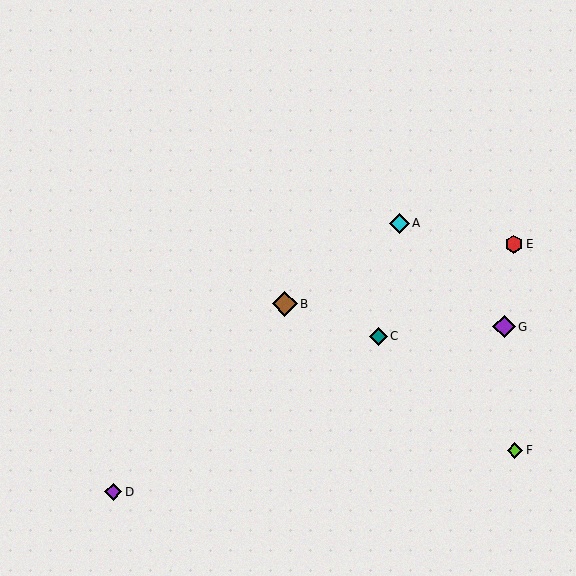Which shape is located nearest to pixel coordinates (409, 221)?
The cyan diamond (labeled A) at (399, 223) is nearest to that location.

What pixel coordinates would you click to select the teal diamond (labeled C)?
Click at (378, 336) to select the teal diamond C.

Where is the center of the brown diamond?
The center of the brown diamond is at (285, 304).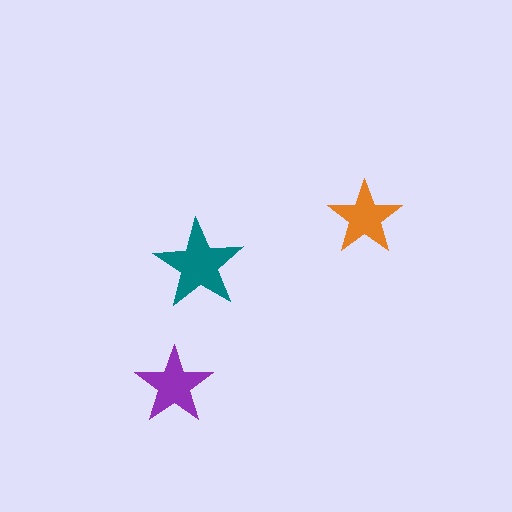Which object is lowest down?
The purple star is bottommost.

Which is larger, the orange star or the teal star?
The teal one.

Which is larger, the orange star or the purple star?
The purple one.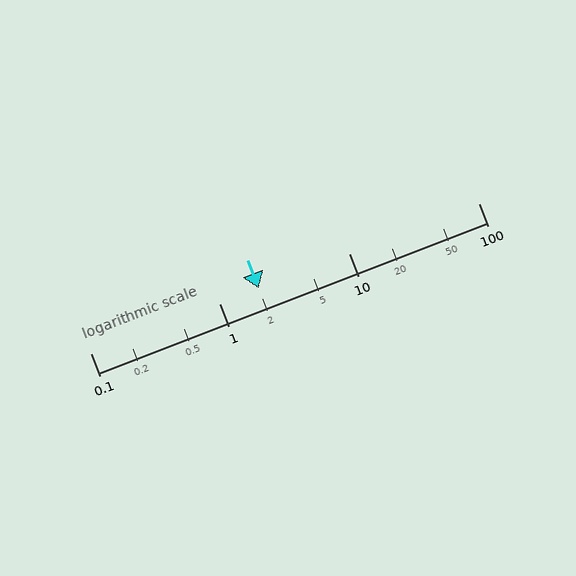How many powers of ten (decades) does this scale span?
The scale spans 3 decades, from 0.1 to 100.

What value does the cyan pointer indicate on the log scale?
The pointer indicates approximately 2.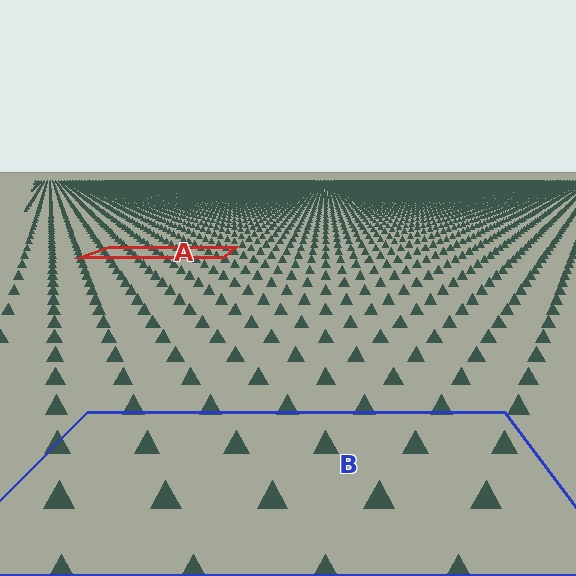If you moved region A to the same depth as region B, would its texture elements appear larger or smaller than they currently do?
They would appear larger. At a closer depth, the same texture elements are projected at a bigger on-screen size.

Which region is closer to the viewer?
Region B is closer. The texture elements there are larger and more spread out.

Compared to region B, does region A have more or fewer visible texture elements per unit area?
Region A has more texture elements per unit area — they are packed more densely because it is farther away.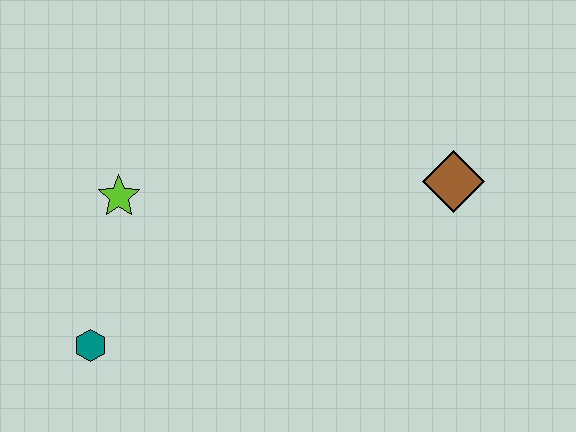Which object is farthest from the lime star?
The brown diamond is farthest from the lime star.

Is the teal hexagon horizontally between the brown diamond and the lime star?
No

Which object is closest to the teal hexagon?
The lime star is closest to the teal hexagon.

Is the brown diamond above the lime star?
Yes